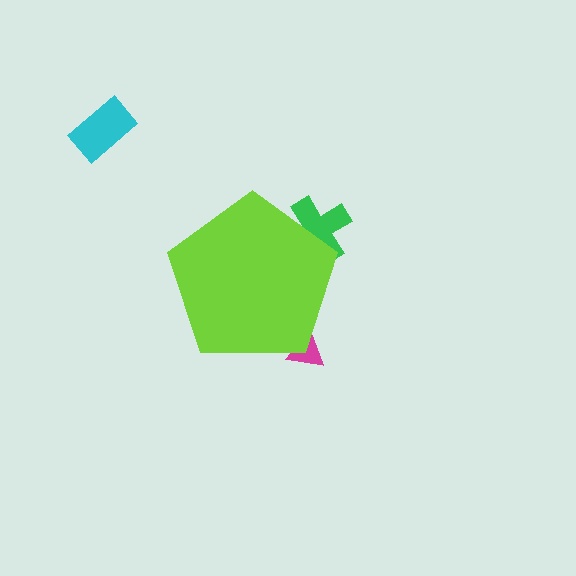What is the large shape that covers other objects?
A lime pentagon.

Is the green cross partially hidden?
Yes, the green cross is partially hidden behind the lime pentagon.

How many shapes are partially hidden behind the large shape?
2 shapes are partially hidden.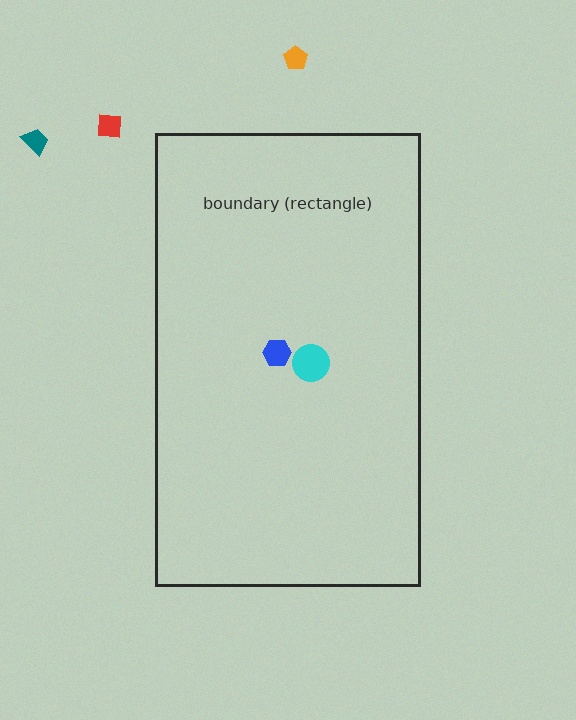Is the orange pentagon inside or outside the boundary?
Outside.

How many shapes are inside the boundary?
2 inside, 3 outside.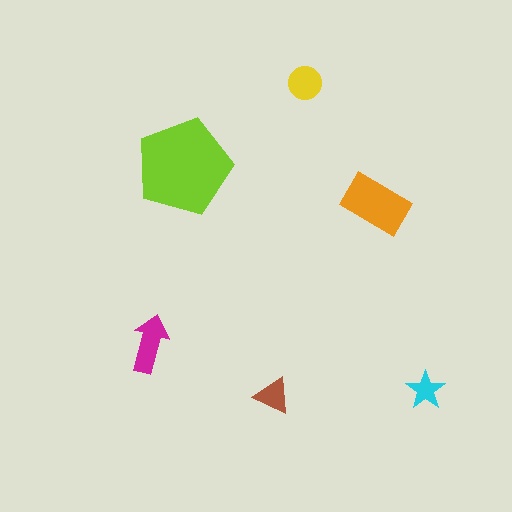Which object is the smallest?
The cyan star.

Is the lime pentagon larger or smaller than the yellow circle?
Larger.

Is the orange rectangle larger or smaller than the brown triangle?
Larger.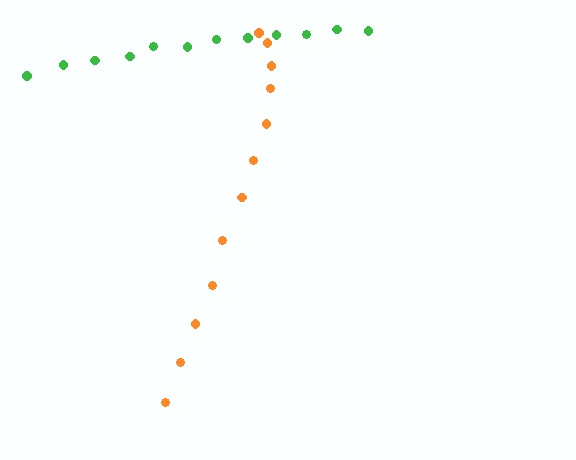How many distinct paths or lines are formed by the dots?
There are 2 distinct paths.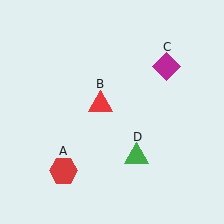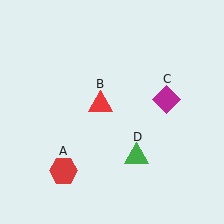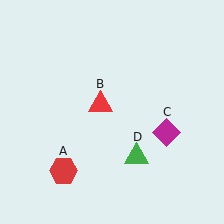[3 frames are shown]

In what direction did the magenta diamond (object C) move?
The magenta diamond (object C) moved down.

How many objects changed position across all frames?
1 object changed position: magenta diamond (object C).